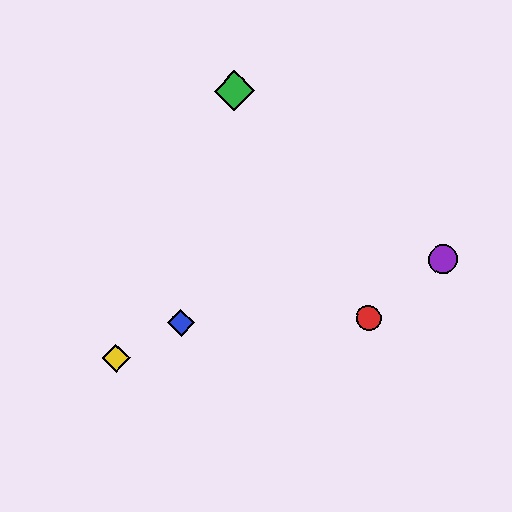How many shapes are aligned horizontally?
2 shapes (the red circle, the blue diamond) are aligned horizontally.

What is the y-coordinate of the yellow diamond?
The yellow diamond is at y≈358.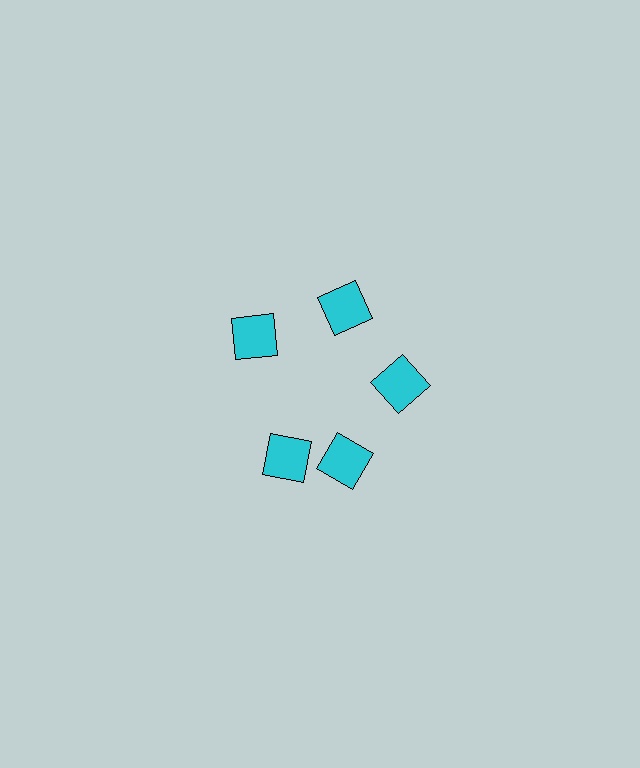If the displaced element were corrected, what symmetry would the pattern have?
It would have 5-fold rotational symmetry — the pattern would map onto itself every 72 degrees.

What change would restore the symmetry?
The symmetry would be restored by rotating it back into even spacing with its neighbors so that all 5 squares sit at equal angles and equal distance from the center.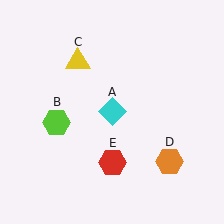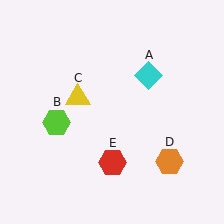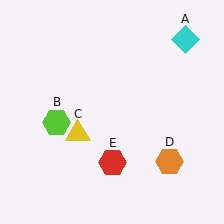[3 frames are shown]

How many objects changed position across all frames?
2 objects changed position: cyan diamond (object A), yellow triangle (object C).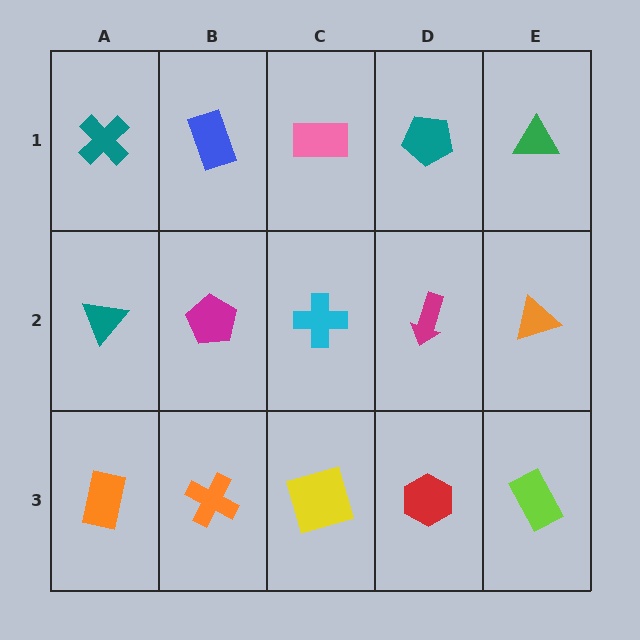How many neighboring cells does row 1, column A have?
2.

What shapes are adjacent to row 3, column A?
A teal triangle (row 2, column A), an orange cross (row 3, column B).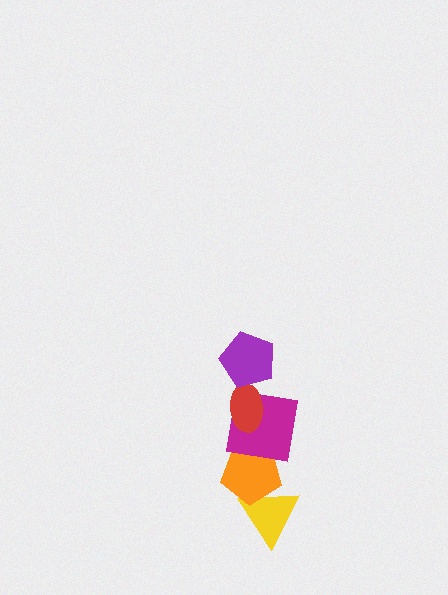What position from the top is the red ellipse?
The red ellipse is 2nd from the top.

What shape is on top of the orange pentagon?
The magenta square is on top of the orange pentagon.